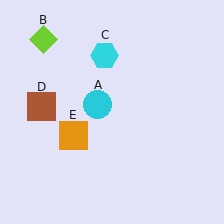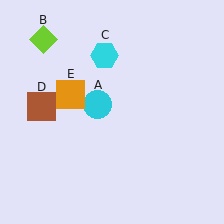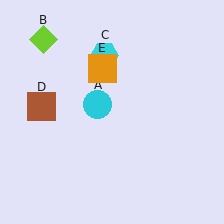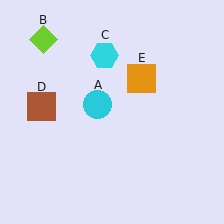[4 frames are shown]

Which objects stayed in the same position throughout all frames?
Cyan circle (object A) and lime diamond (object B) and cyan hexagon (object C) and brown square (object D) remained stationary.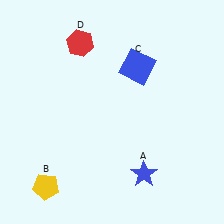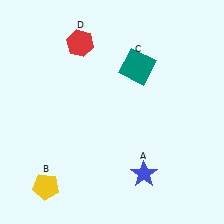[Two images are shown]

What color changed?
The square (C) changed from blue in Image 1 to teal in Image 2.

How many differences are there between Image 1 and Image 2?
There is 1 difference between the two images.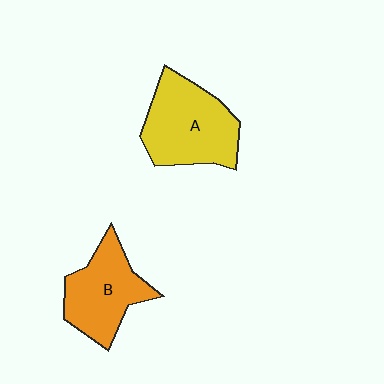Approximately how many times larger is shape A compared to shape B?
Approximately 1.2 times.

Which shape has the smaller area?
Shape B (orange).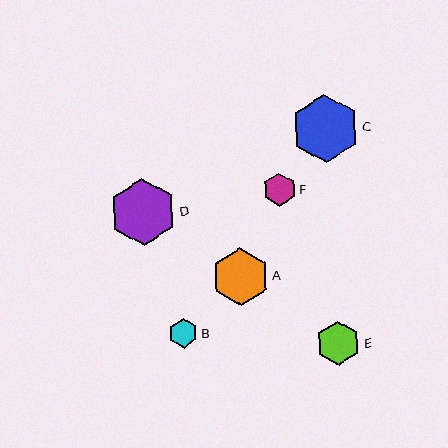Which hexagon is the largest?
Hexagon C is the largest with a size of approximately 68 pixels.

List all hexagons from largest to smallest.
From largest to smallest: C, D, A, E, F, B.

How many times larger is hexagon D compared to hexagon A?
Hexagon D is approximately 1.2 times the size of hexagon A.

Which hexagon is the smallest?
Hexagon B is the smallest with a size of approximately 29 pixels.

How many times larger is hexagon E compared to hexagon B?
Hexagon E is approximately 1.5 times the size of hexagon B.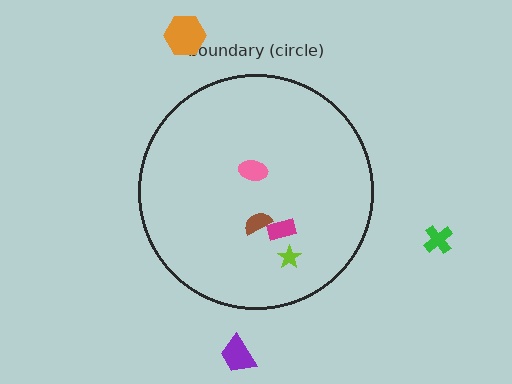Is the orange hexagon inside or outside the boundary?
Outside.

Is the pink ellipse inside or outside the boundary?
Inside.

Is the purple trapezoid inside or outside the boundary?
Outside.